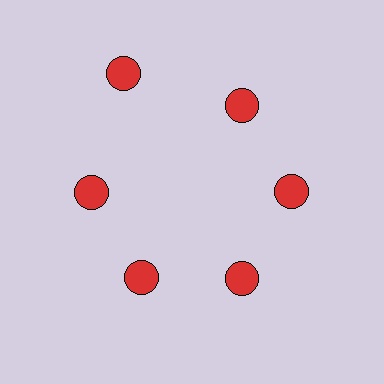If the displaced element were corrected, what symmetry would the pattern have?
It would have 6-fold rotational symmetry — the pattern would map onto itself every 60 degrees.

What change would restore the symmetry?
The symmetry would be restored by moving it inward, back onto the ring so that all 6 circles sit at equal angles and equal distance from the center.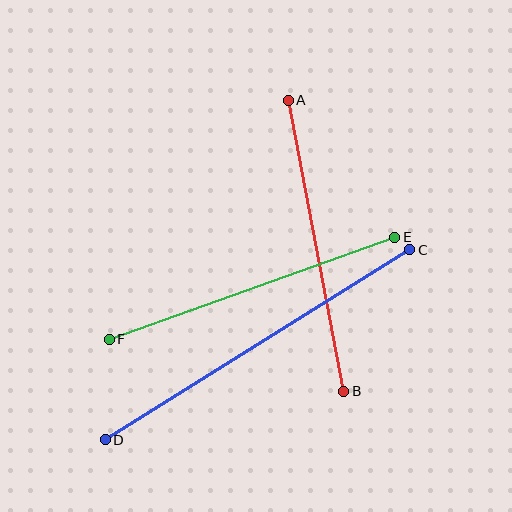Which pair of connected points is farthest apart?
Points C and D are farthest apart.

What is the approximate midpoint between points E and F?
The midpoint is at approximately (252, 288) pixels.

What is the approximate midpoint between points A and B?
The midpoint is at approximately (316, 246) pixels.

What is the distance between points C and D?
The distance is approximately 359 pixels.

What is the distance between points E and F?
The distance is approximately 303 pixels.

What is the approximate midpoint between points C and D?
The midpoint is at approximately (257, 345) pixels.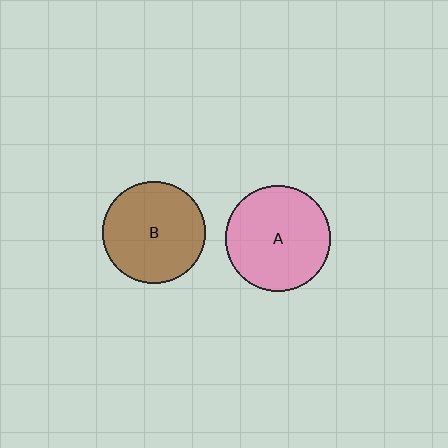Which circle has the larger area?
Circle A (pink).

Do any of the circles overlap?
No, none of the circles overlap.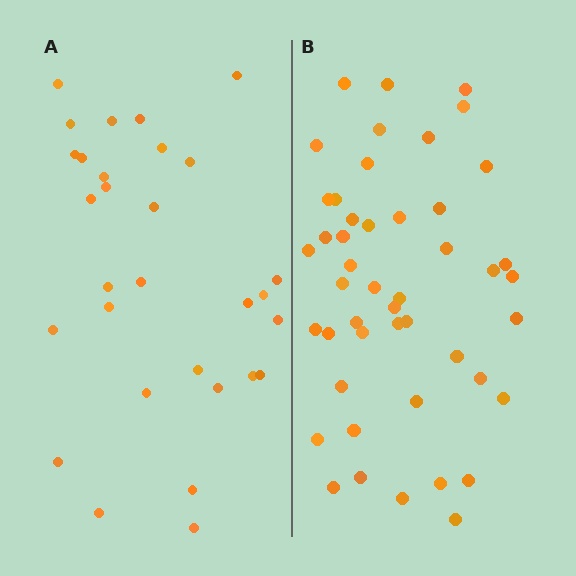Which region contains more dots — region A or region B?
Region B (the right region) has more dots.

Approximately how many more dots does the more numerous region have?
Region B has approximately 15 more dots than region A.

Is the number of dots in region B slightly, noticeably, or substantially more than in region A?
Region B has substantially more. The ratio is roughly 1.6 to 1.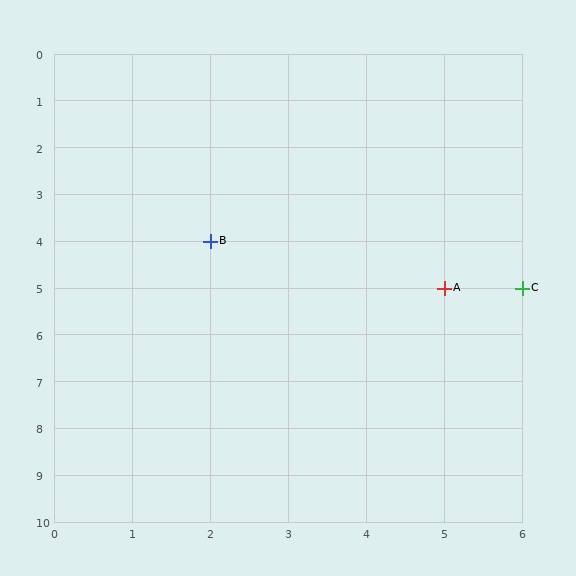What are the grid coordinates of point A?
Point A is at grid coordinates (5, 5).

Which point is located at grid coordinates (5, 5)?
Point A is at (5, 5).